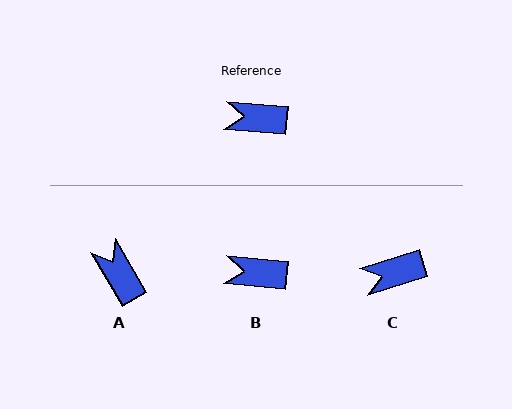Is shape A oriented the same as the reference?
No, it is off by about 55 degrees.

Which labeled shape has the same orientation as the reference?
B.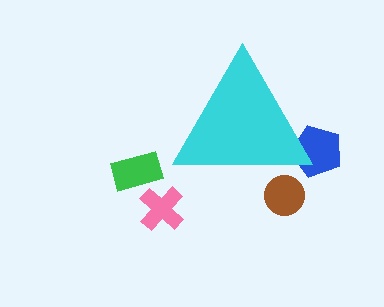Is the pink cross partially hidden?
No, the pink cross is fully visible.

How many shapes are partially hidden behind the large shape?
2 shapes are partially hidden.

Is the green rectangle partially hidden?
No, the green rectangle is fully visible.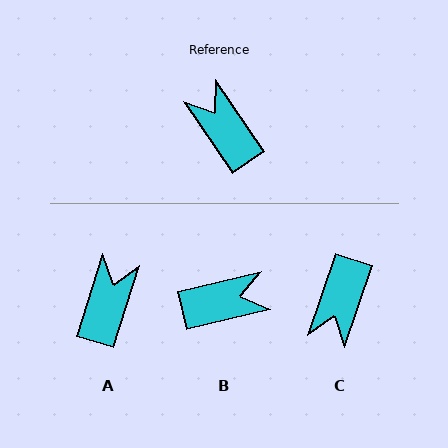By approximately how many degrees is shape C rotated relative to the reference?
Approximately 127 degrees counter-clockwise.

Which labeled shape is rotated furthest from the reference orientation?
C, about 127 degrees away.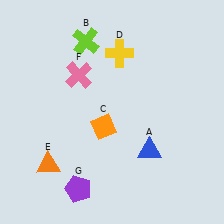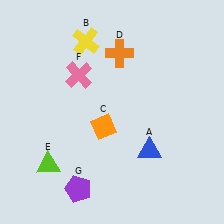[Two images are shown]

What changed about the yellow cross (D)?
In Image 1, D is yellow. In Image 2, it changed to orange.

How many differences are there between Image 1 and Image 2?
There are 3 differences between the two images.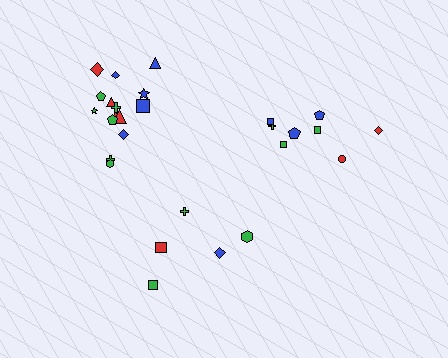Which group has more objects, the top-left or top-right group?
The top-left group.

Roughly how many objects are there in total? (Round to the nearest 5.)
Roughly 30 objects in total.